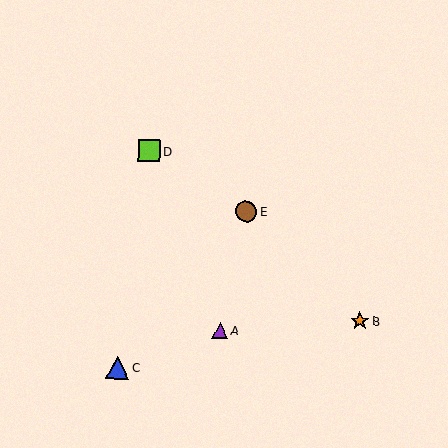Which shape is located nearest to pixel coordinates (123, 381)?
The blue triangle (labeled C) at (117, 368) is nearest to that location.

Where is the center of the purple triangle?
The center of the purple triangle is at (220, 331).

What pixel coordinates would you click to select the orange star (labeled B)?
Click at (360, 321) to select the orange star B.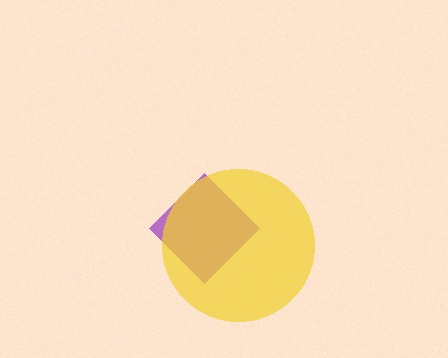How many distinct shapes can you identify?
There are 2 distinct shapes: a purple diamond, a yellow circle.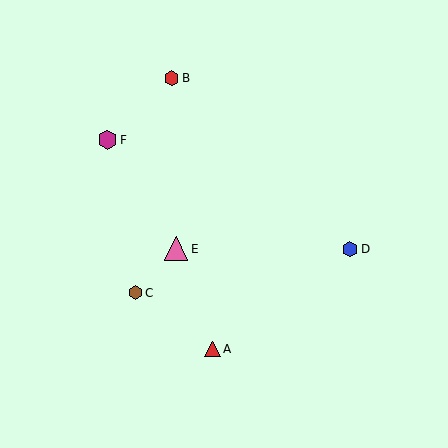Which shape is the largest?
The pink triangle (labeled E) is the largest.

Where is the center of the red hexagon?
The center of the red hexagon is at (171, 78).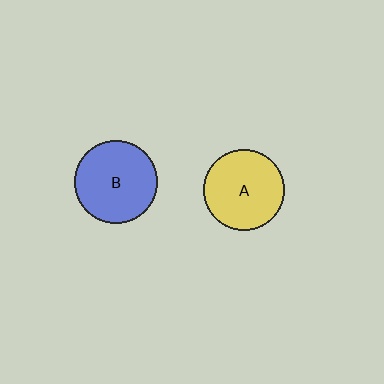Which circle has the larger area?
Circle B (blue).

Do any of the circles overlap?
No, none of the circles overlap.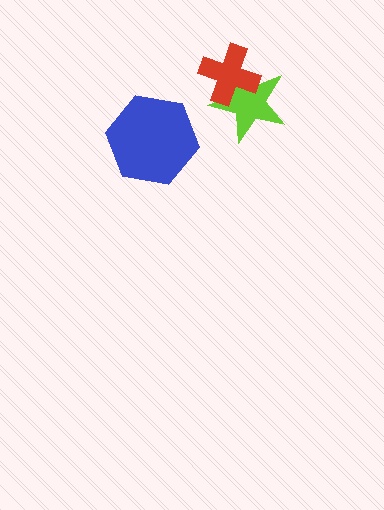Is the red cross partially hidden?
No, no other shape covers it.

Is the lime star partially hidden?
Yes, it is partially covered by another shape.